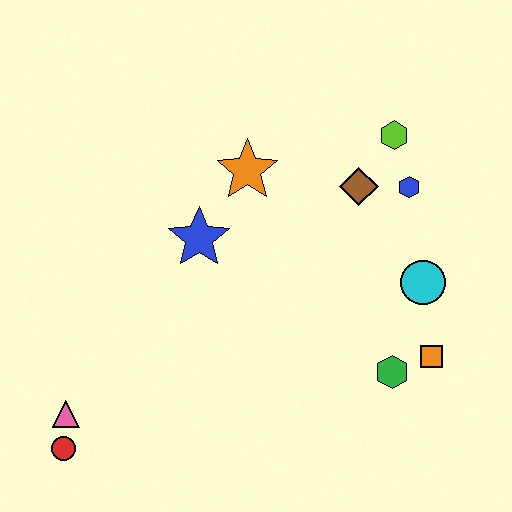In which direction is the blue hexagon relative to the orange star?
The blue hexagon is to the right of the orange star.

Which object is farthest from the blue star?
The orange square is farthest from the blue star.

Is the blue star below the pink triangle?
No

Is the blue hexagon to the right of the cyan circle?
No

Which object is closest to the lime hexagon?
The blue hexagon is closest to the lime hexagon.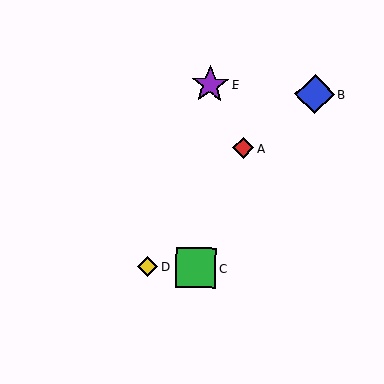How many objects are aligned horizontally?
2 objects (C, D) are aligned horizontally.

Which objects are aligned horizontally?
Objects C, D are aligned horizontally.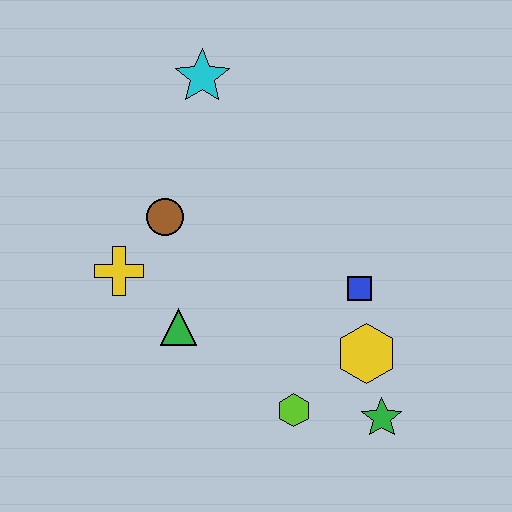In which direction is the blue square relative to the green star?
The blue square is above the green star.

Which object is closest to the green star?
The yellow hexagon is closest to the green star.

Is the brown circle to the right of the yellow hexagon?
No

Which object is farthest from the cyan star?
The green star is farthest from the cyan star.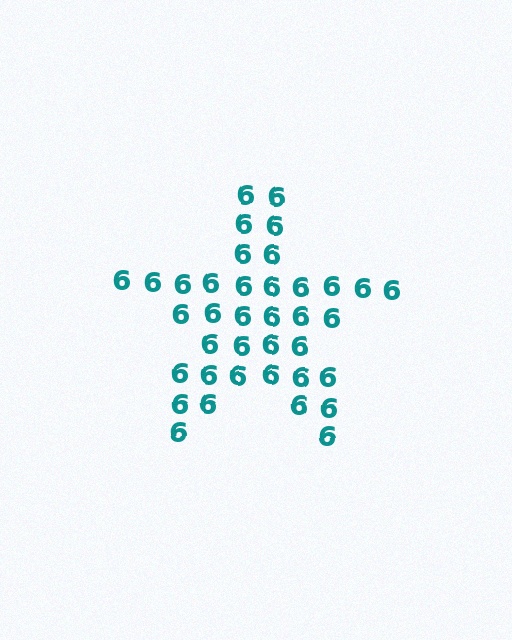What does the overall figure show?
The overall figure shows a star.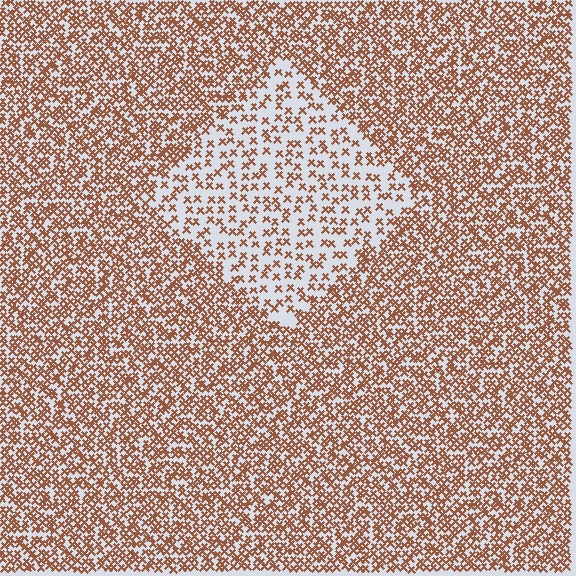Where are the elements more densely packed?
The elements are more densely packed outside the diamond boundary.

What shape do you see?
I see a diamond.